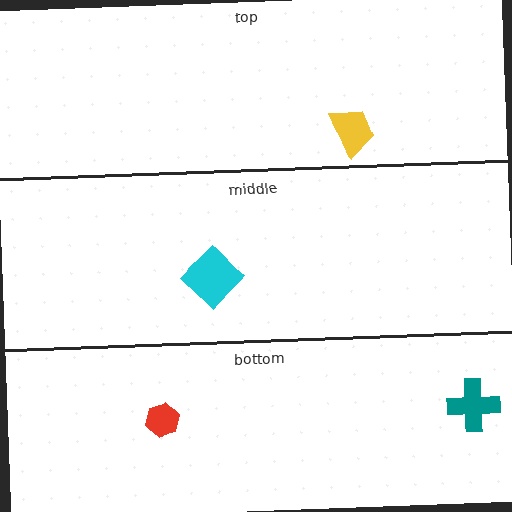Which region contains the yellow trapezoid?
The top region.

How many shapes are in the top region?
1.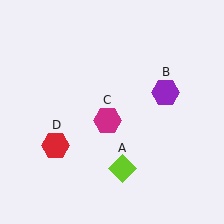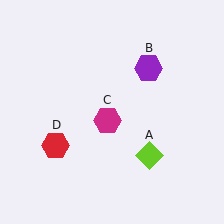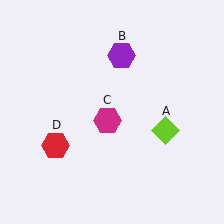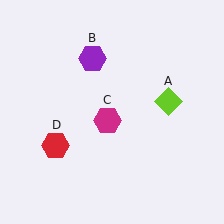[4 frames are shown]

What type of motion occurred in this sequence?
The lime diamond (object A), purple hexagon (object B) rotated counterclockwise around the center of the scene.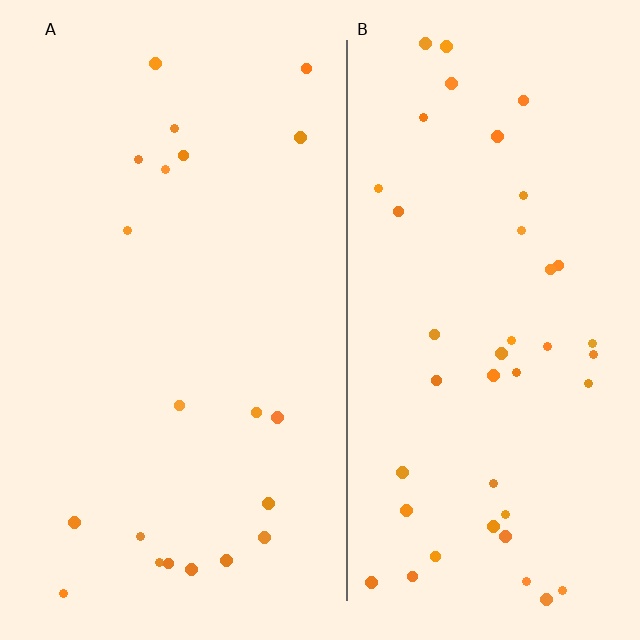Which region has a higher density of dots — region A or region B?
B (the right).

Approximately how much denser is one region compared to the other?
Approximately 2.1× — region B over region A.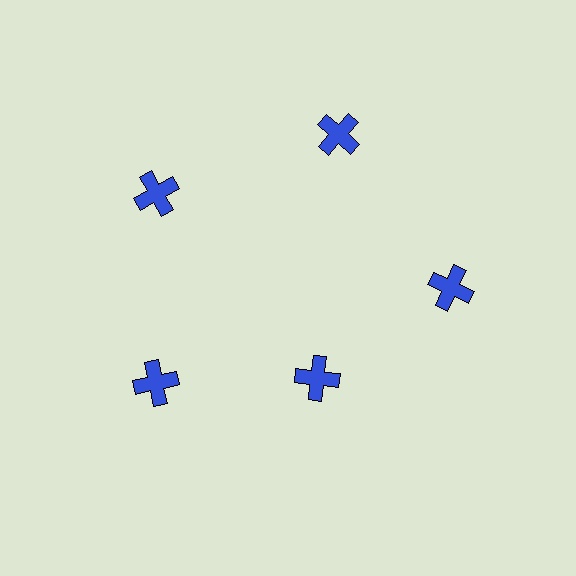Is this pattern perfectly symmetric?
No. The 5 blue crosses are arranged in a ring, but one element near the 5 o'clock position is pulled inward toward the center, breaking the 5-fold rotational symmetry.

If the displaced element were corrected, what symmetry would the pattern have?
It would have 5-fold rotational symmetry — the pattern would map onto itself every 72 degrees.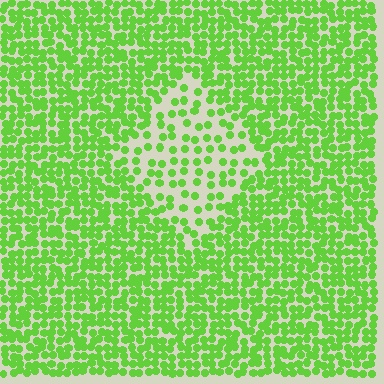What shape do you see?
I see a diamond.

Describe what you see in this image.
The image contains small lime elements arranged at two different densities. A diamond-shaped region is visible where the elements are less densely packed than the surrounding area.